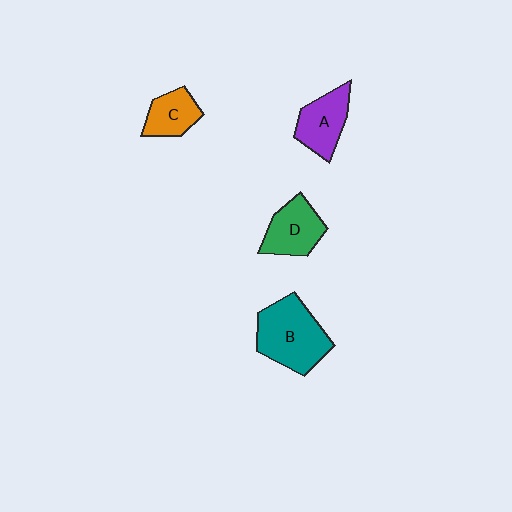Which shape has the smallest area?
Shape C (orange).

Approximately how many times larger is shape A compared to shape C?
Approximately 1.3 times.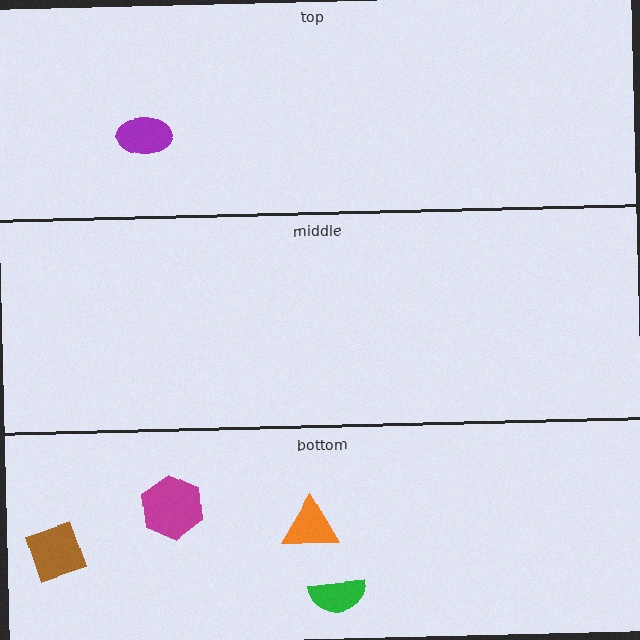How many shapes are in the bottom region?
4.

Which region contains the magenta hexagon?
The bottom region.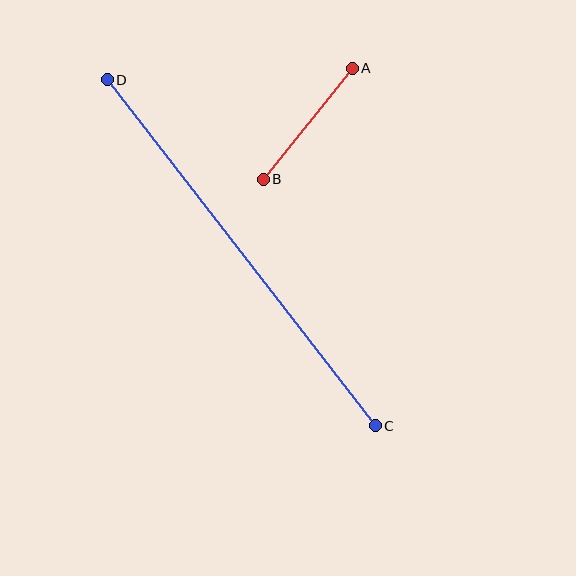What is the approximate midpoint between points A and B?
The midpoint is at approximately (308, 124) pixels.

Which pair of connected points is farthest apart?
Points C and D are farthest apart.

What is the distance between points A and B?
The distance is approximately 142 pixels.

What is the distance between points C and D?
The distance is approximately 438 pixels.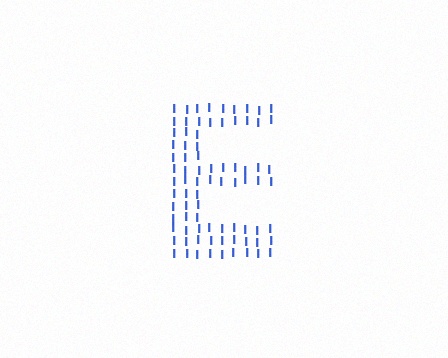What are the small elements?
The small elements are letter I's.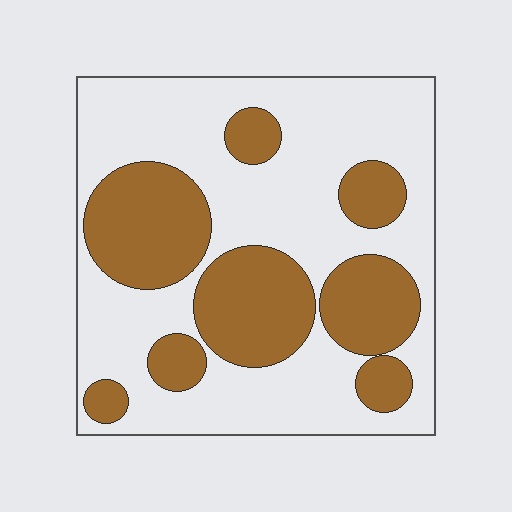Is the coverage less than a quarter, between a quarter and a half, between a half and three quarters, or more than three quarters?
Between a quarter and a half.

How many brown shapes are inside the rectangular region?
8.